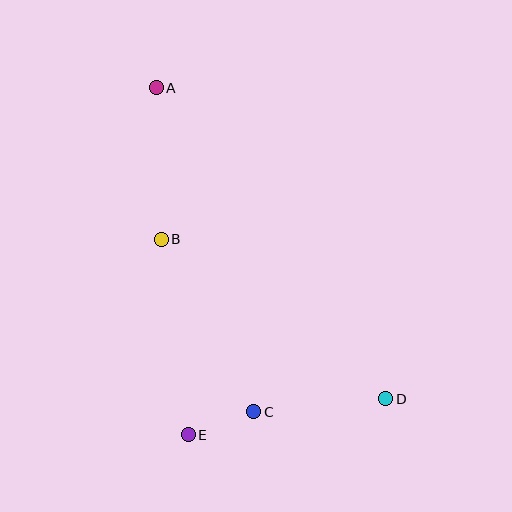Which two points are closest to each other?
Points C and E are closest to each other.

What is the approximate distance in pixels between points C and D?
The distance between C and D is approximately 132 pixels.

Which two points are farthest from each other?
Points A and D are farthest from each other.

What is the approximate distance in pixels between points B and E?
The distance between B and E is approximately 198 pixels.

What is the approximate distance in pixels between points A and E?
The distance between A and E is approximately 348 pixels.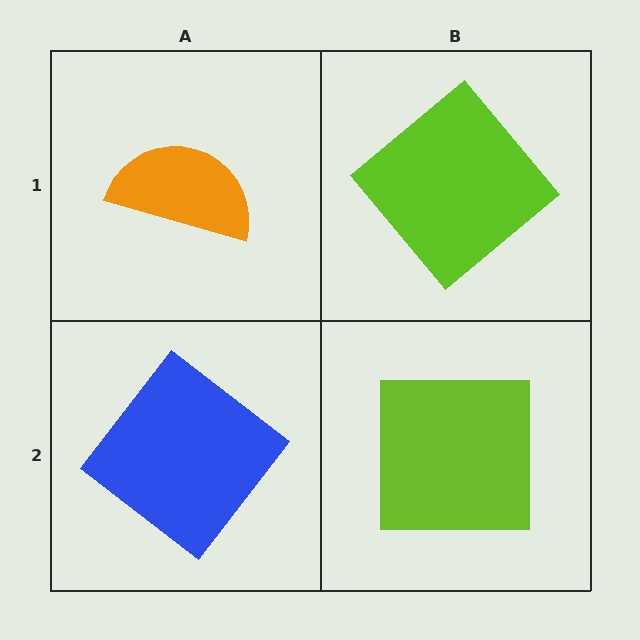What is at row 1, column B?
A lime diamond.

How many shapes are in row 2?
2 shapes.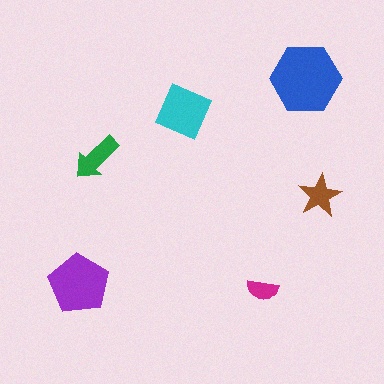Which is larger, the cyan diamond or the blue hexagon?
The blue hexagon.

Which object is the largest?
The blue hexagon.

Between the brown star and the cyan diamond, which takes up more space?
The cyan diamond.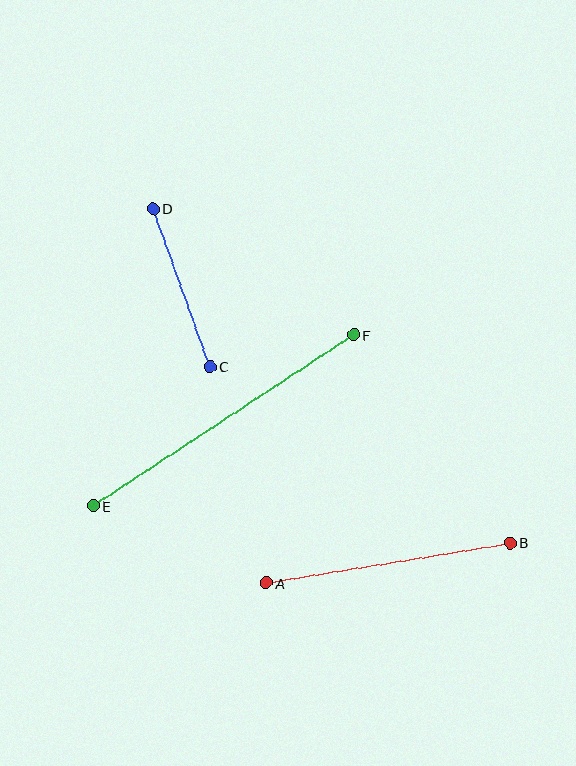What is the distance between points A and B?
The distance is approximately 247 pixels.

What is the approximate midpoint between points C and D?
The midpoint is at approximately (182, 288) pixels.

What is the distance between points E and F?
The distance is approximately 312 pixels.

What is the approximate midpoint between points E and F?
The midpoint is at approximately (224, 420) pixels.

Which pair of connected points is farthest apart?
Points E and F are farthest apart.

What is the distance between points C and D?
The distance is approximately 168 pixels.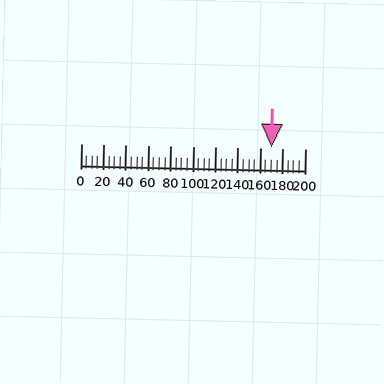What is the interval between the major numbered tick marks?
The major tick marks are spaced 20 units apart.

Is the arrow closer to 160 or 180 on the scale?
The arrow is closer to 180.